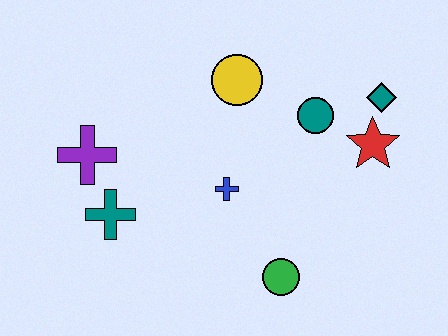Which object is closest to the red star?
The teal diamond is closest to the red star.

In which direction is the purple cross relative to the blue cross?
The purple cross is to the left of the blue cross.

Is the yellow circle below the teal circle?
No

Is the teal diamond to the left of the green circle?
No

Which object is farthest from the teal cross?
The teal diamond is farthest from the teal cross.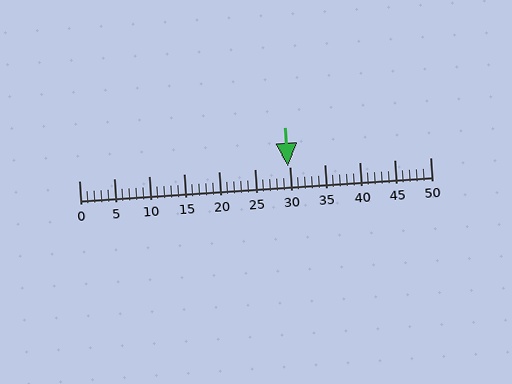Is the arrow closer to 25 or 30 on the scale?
The arrow is closer to 30.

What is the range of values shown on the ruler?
The ruler shows values from 0 to 50.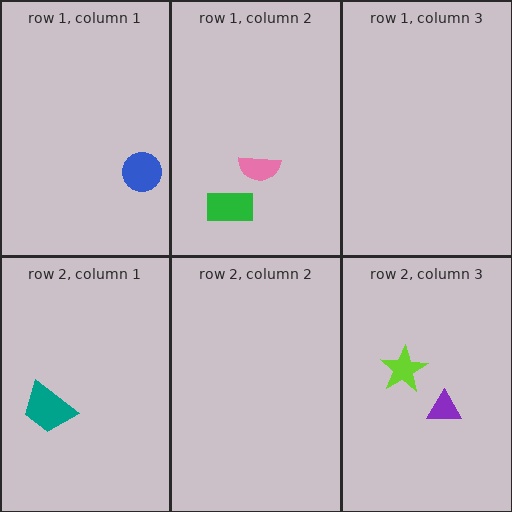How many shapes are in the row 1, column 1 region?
1.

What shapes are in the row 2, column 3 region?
The purple triangle, the lime star.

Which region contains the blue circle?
The row 1, column 1 region.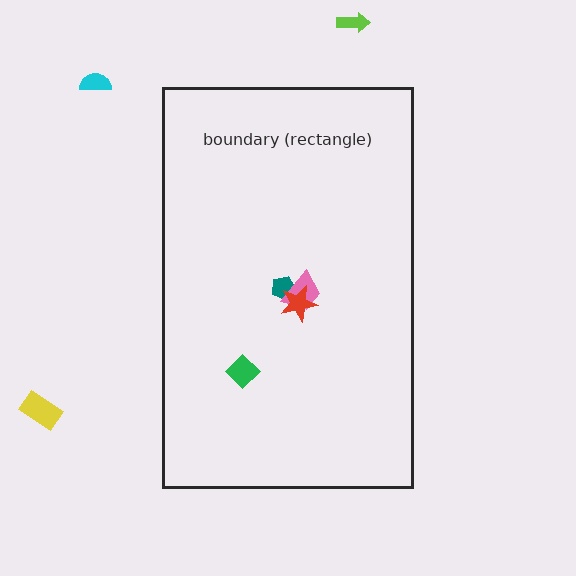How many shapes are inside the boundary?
4 inside, 3 outside.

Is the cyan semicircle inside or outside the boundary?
Outside.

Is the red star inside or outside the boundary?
Inside.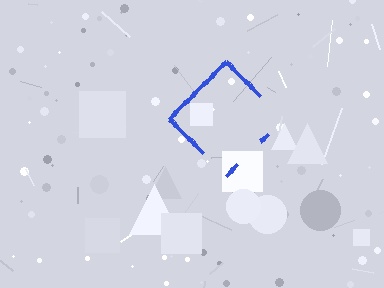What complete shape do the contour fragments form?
The contour fragments form a diamond.